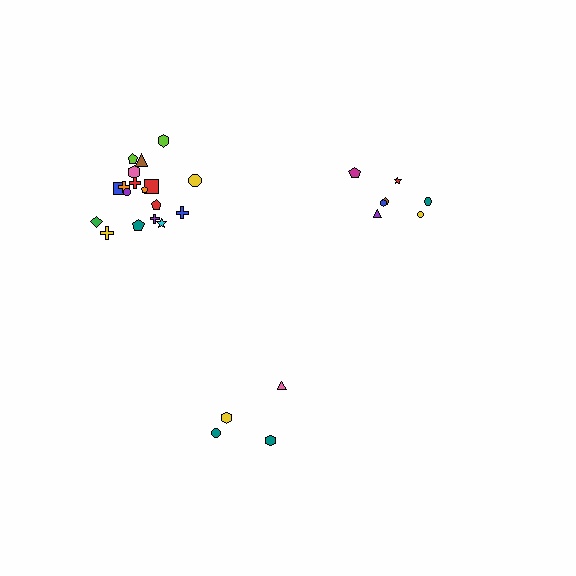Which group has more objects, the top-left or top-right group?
The top-left group.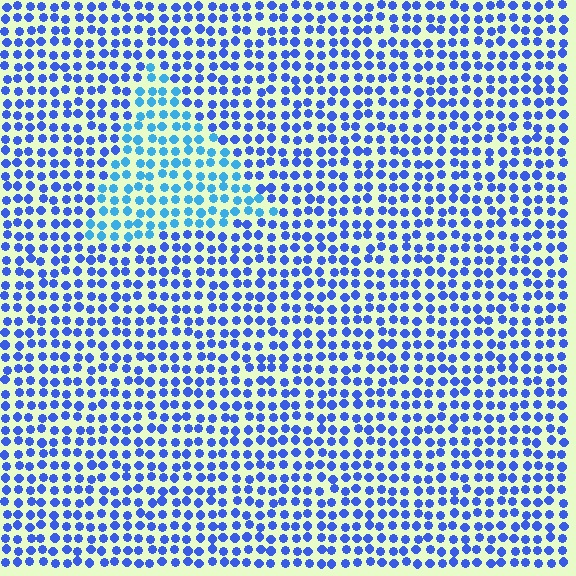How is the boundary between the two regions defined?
The boundary is defined purely by a slight shift in hue (about 29 degrees). Spacing, size, and orientation are identical on both sides.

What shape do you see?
I see a triangle.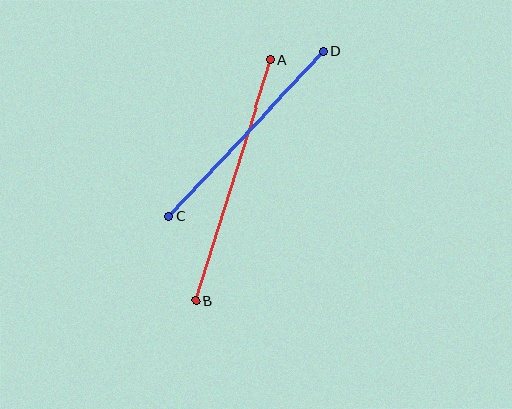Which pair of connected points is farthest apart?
Points A and B are farthest apart.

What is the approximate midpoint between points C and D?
The midpoint is at approximately (246, 134) pixels.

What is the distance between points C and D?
The distance is approximately 227 pixels.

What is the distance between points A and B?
The distance is approximately 253 pixels.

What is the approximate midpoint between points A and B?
The midpoint is at approximately (233, 180) pixels.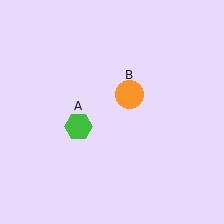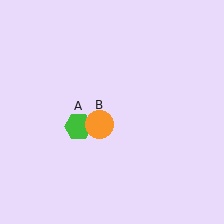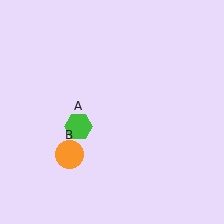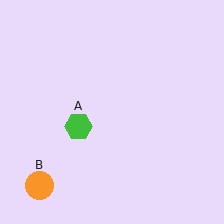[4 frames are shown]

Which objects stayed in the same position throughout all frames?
Green hexagon (object A) remained stationary.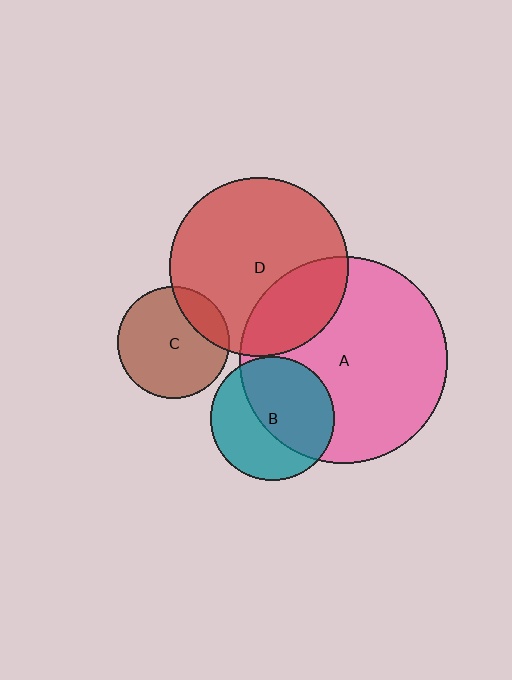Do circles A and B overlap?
Yes.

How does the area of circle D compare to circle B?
Approximately 2.1 times.